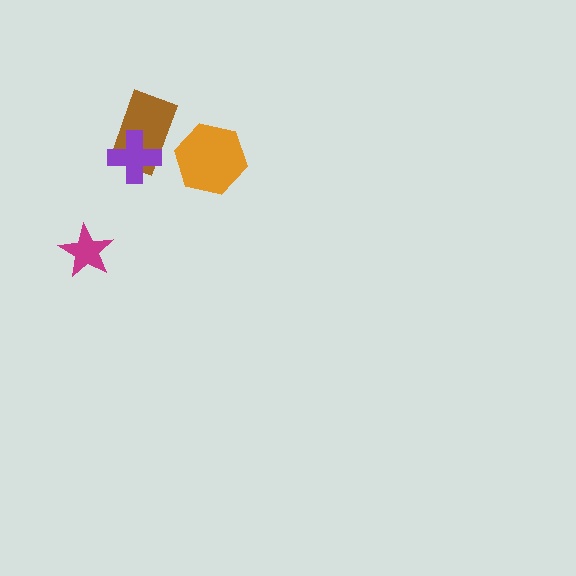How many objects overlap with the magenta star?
0 objects overlap with the magenta star.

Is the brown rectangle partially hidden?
Yes, it is partially covered by another shape.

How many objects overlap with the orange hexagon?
0 objects overlap with the orange hexagon.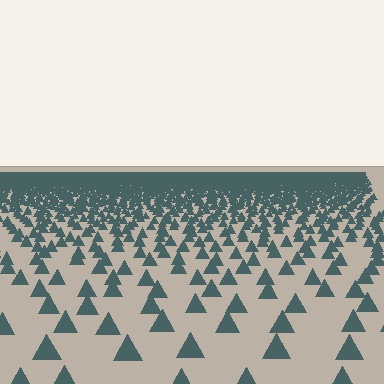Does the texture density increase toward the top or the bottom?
Density increases toward the top.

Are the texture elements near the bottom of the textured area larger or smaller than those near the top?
Larger. Near the bottom, elements are closer to the viewer and appear at a bigger on-screen size.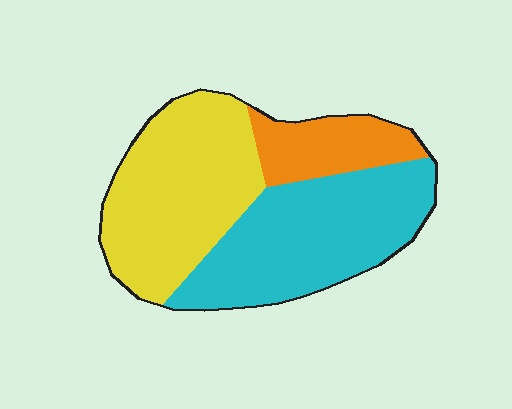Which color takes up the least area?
Orange, at roughly 15%.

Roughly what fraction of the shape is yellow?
Yellow takes up between a third and a half of the shape.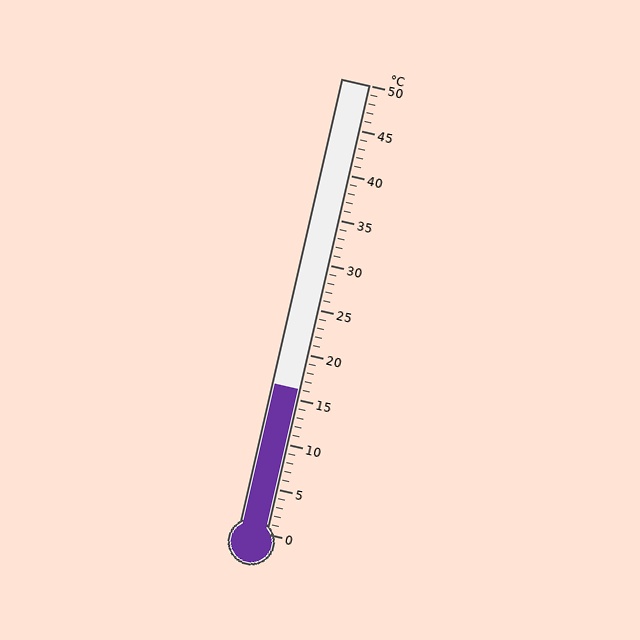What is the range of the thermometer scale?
The thermometer scale ranges from 0°C to 50°C.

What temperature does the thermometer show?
The thermometer shows approximately 16°C.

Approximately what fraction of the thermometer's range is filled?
The thermometer is filled to approximately 30% of its range.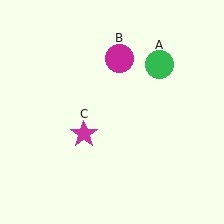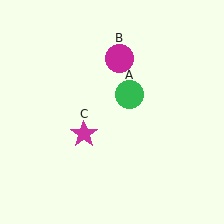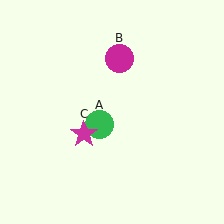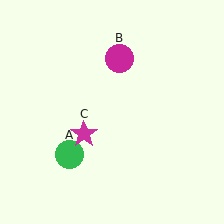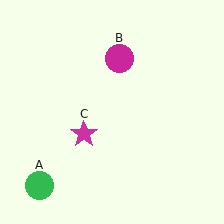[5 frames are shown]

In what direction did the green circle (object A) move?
The green circle (object A) moved down and to the left.